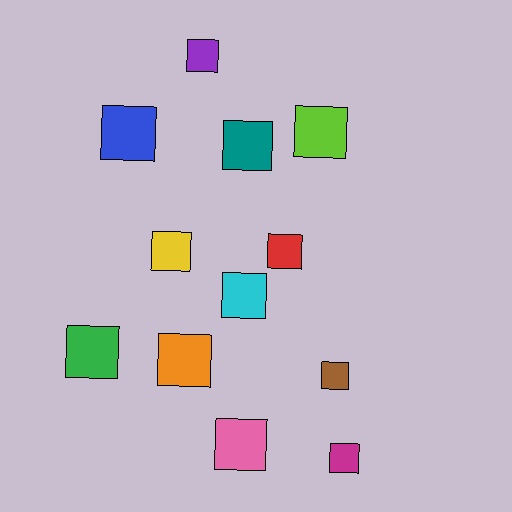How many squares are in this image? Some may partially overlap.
There are 12 squares.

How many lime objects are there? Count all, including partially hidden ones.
There is 1 lime object.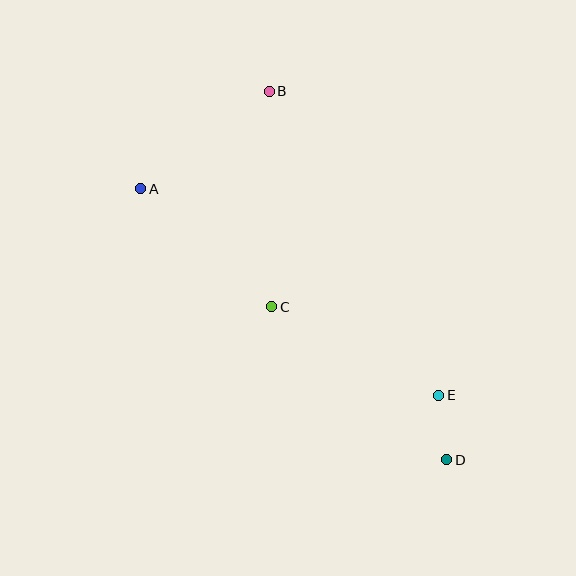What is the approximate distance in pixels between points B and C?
The distance between B and C is approximately 215 pixels.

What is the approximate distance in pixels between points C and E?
The distance between C and E is approximately 189 pixels.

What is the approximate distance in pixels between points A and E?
The distance between A and E is approximately 363 pixels.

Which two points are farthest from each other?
Points B and D are farthest from each other.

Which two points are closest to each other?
Points D and E are closest to each other.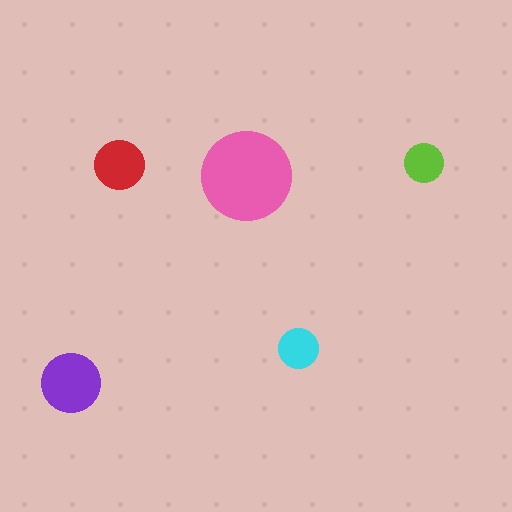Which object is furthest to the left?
The purple circle is leftmost.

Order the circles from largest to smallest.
the pink one, the purple one, the red one, the cyan one, the lime one.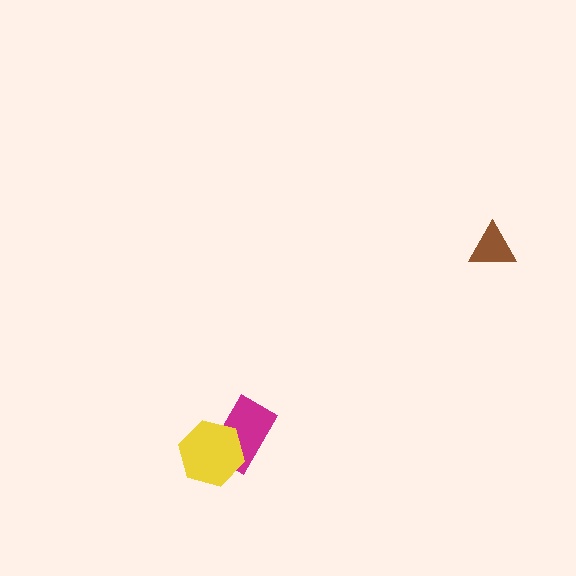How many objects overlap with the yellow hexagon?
1 object overlaps with the yellow hexagon.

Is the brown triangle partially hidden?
No, no other shape covers it.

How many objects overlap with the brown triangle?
0 objects overlap with the brown triangle.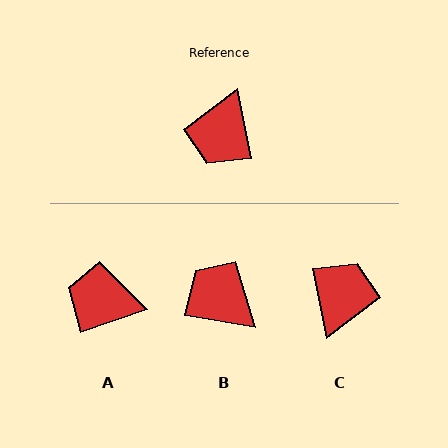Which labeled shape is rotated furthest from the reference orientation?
C, about 180 degrees away.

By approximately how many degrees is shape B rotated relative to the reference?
Approximately 110 degrees clockwise.